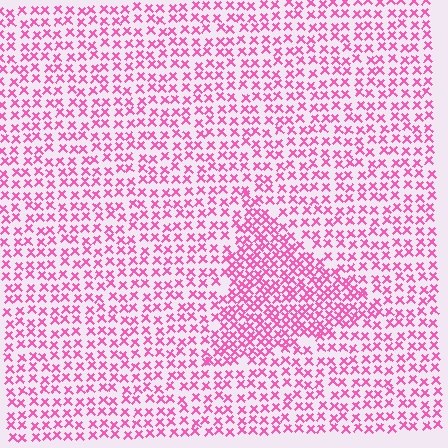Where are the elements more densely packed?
The elements are more densely packed inside the triangle boundary.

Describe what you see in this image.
The image contains small pink elements arranged at two different densities. A triangle-shaped region is visible where the elements are more densely packed than the surrounding area.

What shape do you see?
I see a triangle.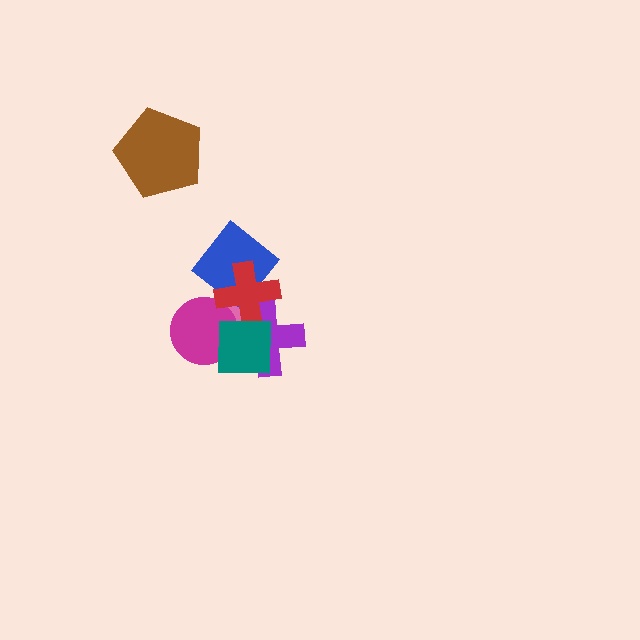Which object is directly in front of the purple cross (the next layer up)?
The pink triangle is directly in front of the purple cross.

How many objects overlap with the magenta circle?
4 objects overlap with the magenta circle.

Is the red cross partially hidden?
No, no other shape covers it.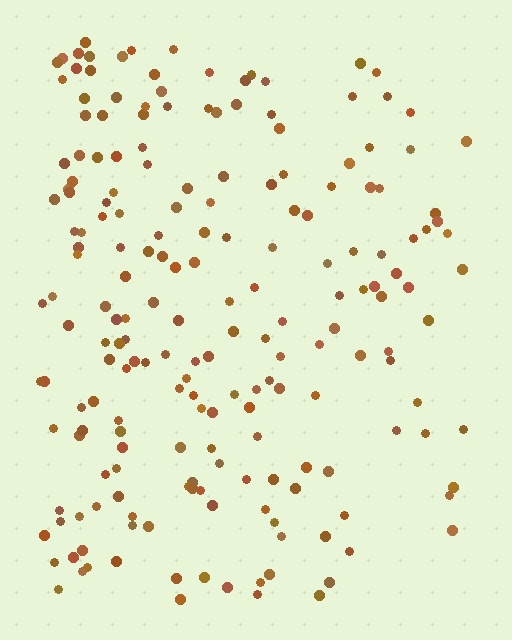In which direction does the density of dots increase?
From right to left, with the left side densest.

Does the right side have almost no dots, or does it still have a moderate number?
Still a moderate number, just noticeably fewer than the left.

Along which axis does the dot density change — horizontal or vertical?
Horizontal.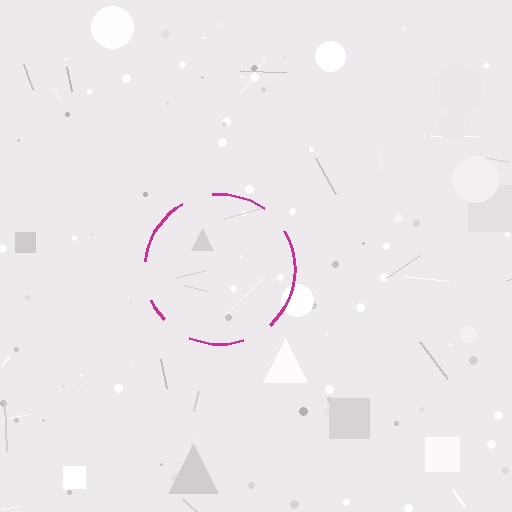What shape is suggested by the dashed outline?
The dashed outline suggests a circle.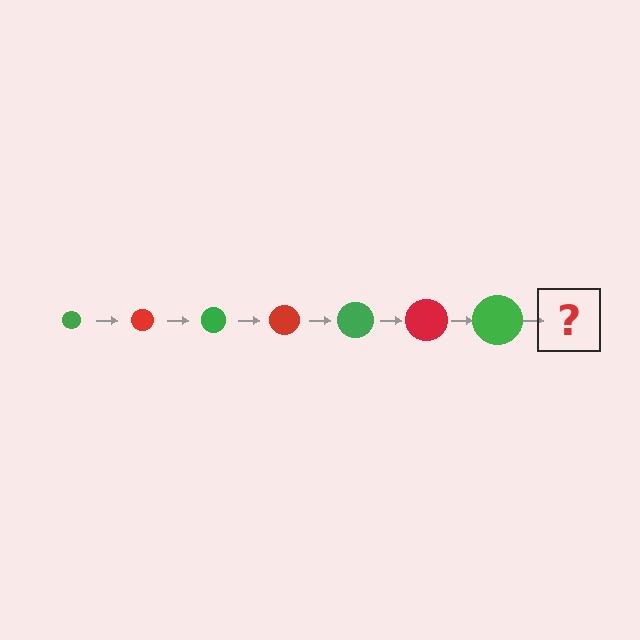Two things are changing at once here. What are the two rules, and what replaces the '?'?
The two rules are that the circle grows larger each step and the color cycles through green and red. The '?' should be a red circle, larger than the previous one.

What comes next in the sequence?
The next element should be a red circle, larger than the previous one.